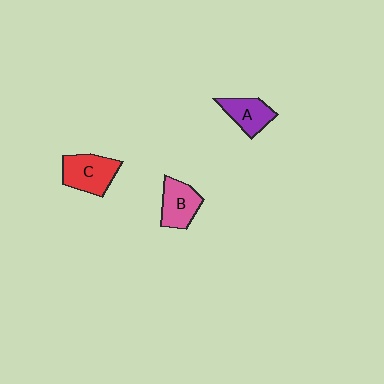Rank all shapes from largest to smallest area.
From largest to smallest: C (red), B (pink), A (purple).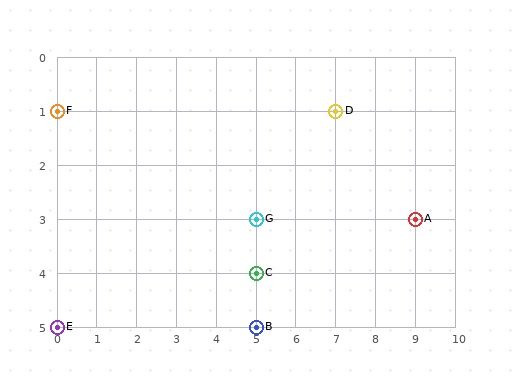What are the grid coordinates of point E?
Point E is at grid coordinates (0, 5).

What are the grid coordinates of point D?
Point D is at grid coordinates (7, 1).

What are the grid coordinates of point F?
Point F is at grid coordinates (0, 1).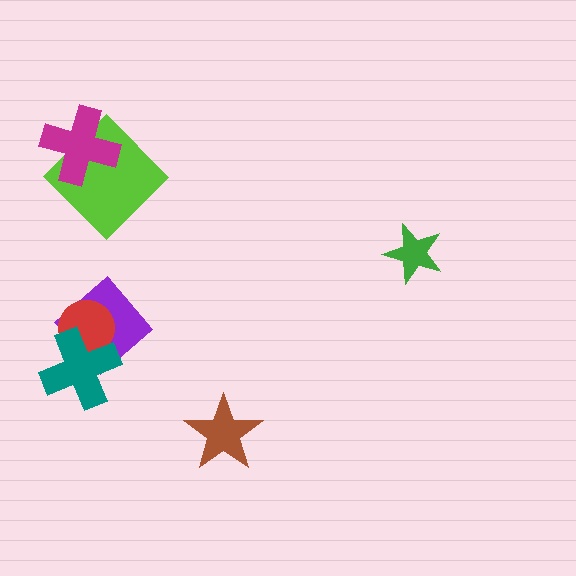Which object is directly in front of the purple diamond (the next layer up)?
The red circle is directly in front of the purple diamond.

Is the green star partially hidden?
No, no other shape covers it.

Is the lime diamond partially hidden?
Yes, it is partially covered by another shape.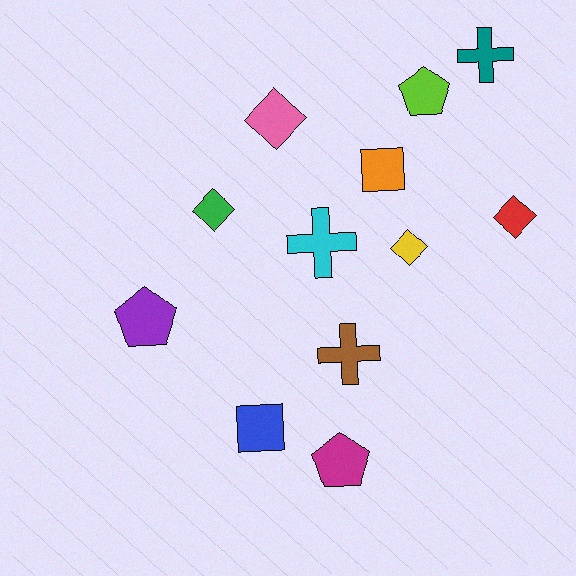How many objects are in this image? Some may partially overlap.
There are 12 objects.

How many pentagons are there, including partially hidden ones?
There are 3 pentagons.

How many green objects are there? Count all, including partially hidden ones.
There is 1 green object.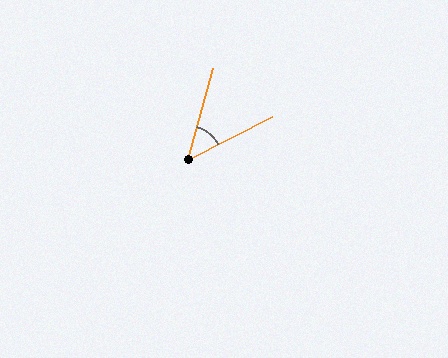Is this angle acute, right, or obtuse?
It is acute.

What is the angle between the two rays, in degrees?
Approximately 47 degrees.